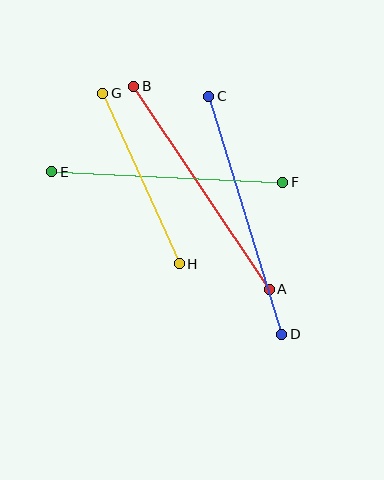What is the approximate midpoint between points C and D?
The midpoint is at approximately (245, 215) pixels.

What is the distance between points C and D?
The distance is approximately 249 pixels.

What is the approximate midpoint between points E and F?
The midpoint is at approximately (167, 177) pixels.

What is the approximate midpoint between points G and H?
The midpoint is at approximately (141, 178) pixels.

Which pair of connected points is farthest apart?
Points C and D are farthest apart.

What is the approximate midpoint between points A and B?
The midpoint is at approximately (201, 188) pixels.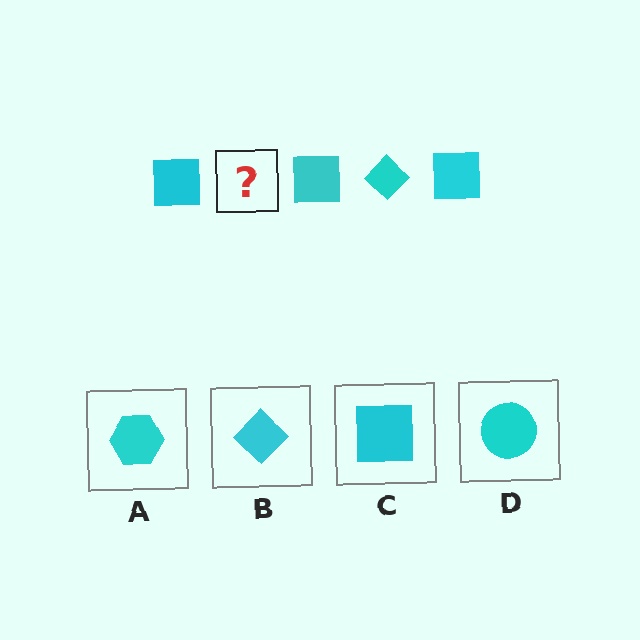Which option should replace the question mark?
Option B.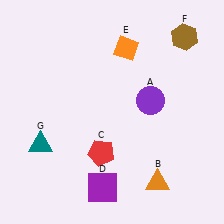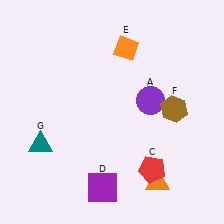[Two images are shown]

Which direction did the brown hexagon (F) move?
The brown hexagon (F) moved down.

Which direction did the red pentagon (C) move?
The red pentagon (C) moved right.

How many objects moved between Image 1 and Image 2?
2 objects moved between the two images.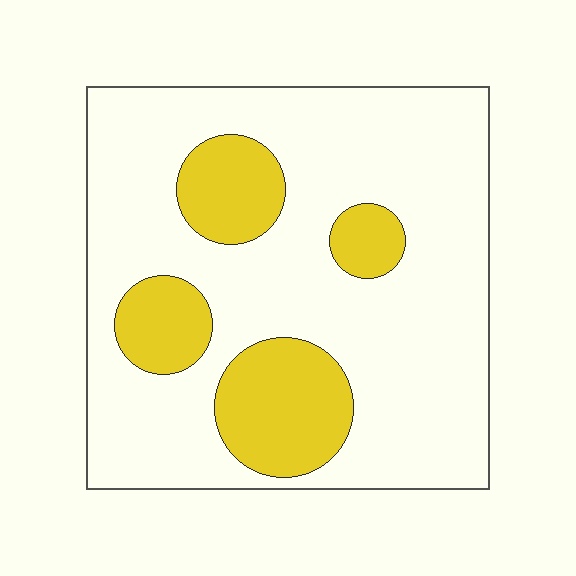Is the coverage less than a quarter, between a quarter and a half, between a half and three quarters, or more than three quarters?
Less than a quarter.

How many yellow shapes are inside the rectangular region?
4.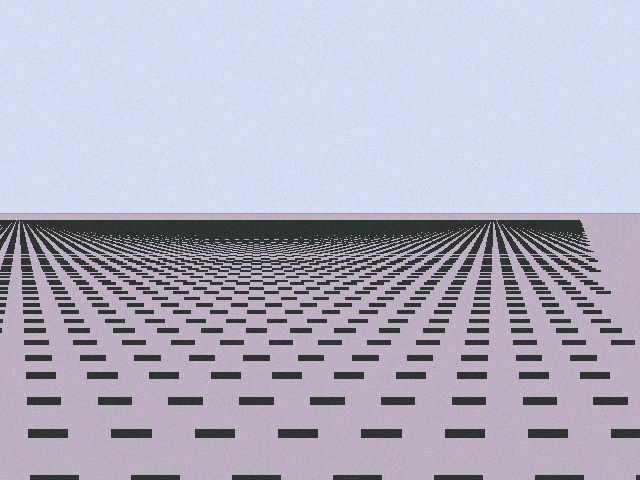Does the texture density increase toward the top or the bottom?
Density increases toward the top.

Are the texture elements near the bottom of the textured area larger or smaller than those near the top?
Larger. Near the bottom, elements are closer to the viewer and appear at a bigger on-screen size.